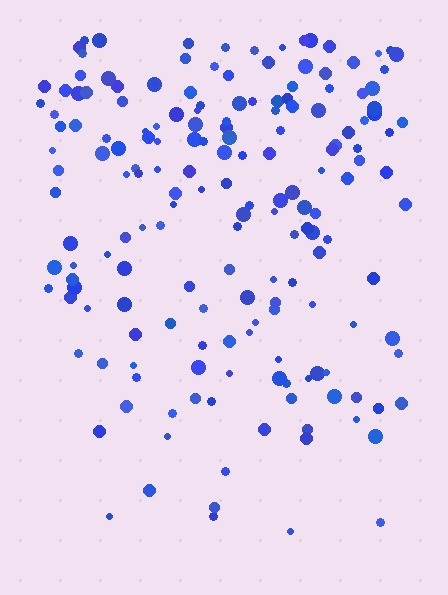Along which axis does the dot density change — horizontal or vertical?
Vertical.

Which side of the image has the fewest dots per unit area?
The bottom.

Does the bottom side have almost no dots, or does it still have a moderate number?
Still a moderate number, just noticeably fewer than the top.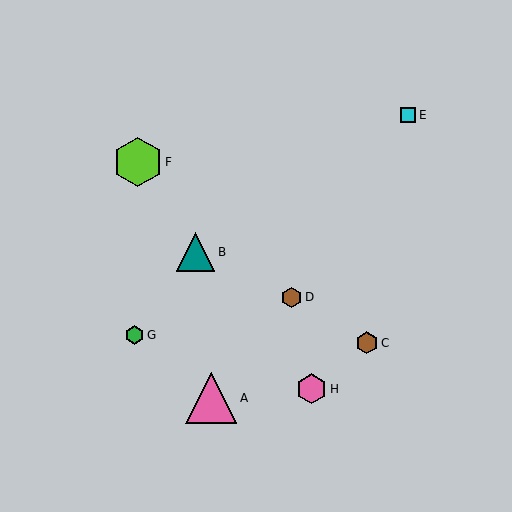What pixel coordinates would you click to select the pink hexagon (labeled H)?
Click at (312, 389) to select the pink hexagon H.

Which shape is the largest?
The pink triangle (labeled A) is the largest.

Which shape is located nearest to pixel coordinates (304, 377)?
The pink hexagon (labeled H) at (312, 389) is nearest to that location.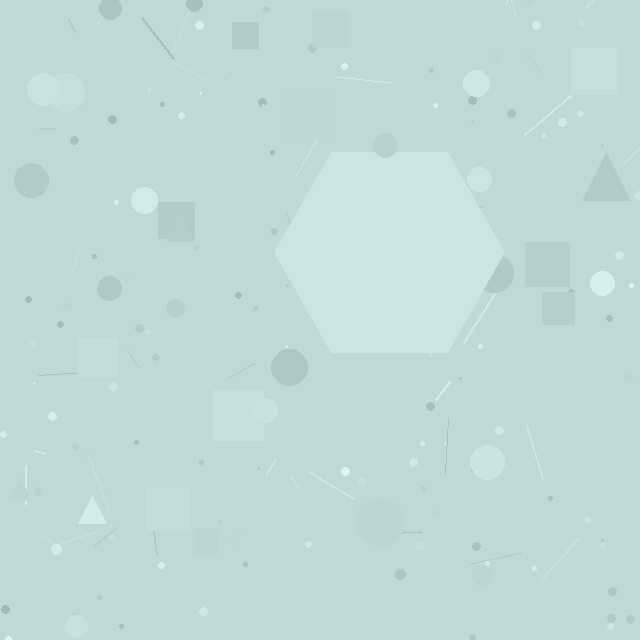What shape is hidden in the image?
A hexagon is hidden in the image.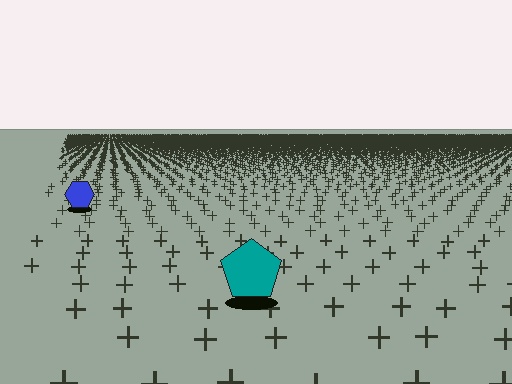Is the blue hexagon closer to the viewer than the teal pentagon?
No. The teal pentagon is closer — you can tell from the texture gradient: the ground texture is coarser near it.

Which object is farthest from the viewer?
The blue hexagon is farthest from the viewer. It appears smaller and the ground texture around it is denser.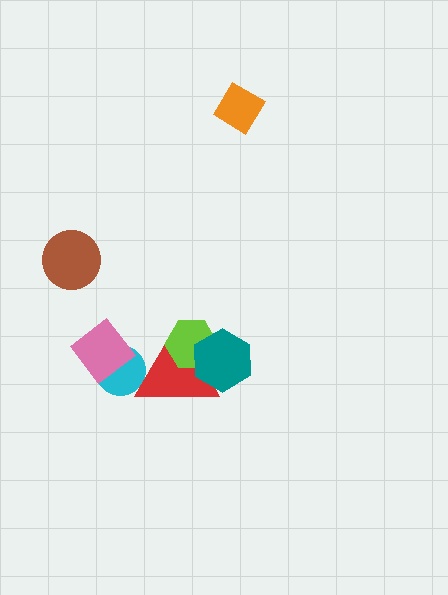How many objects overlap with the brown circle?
0 objects overlap with the brown circle.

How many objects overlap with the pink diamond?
1 object overlaps with the pink diamond.